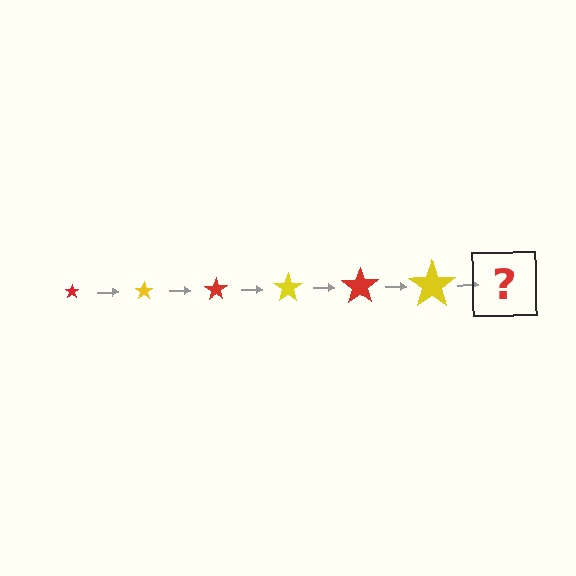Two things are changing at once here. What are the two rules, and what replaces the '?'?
The two rules are that the star grows larger each step and the color cycles through red and yellow. The '?' should be a red star, larger than the previous one.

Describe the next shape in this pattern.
It should be a red star, larger than the previous one.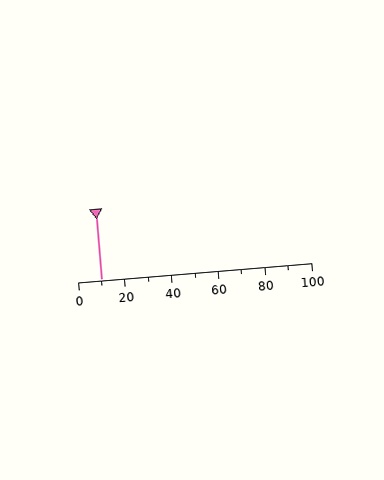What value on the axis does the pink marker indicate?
The marker indicates approximately 10.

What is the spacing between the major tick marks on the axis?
The major ticks are spaced 20 apart.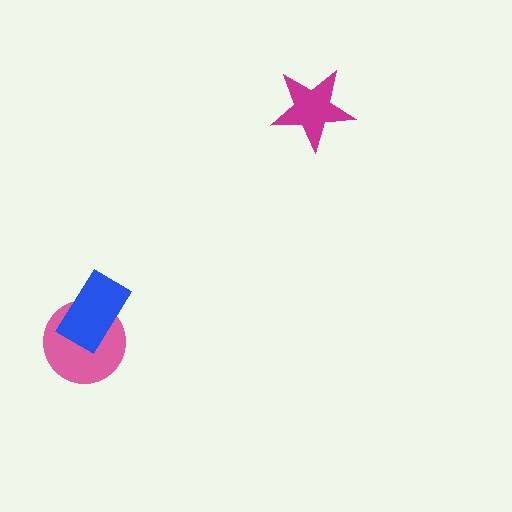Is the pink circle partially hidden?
Yes, it is partially covered by another shape.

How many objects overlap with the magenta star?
0 objects overlap with the magenta star.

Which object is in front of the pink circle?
The blue rectangle is in front of the pink circle.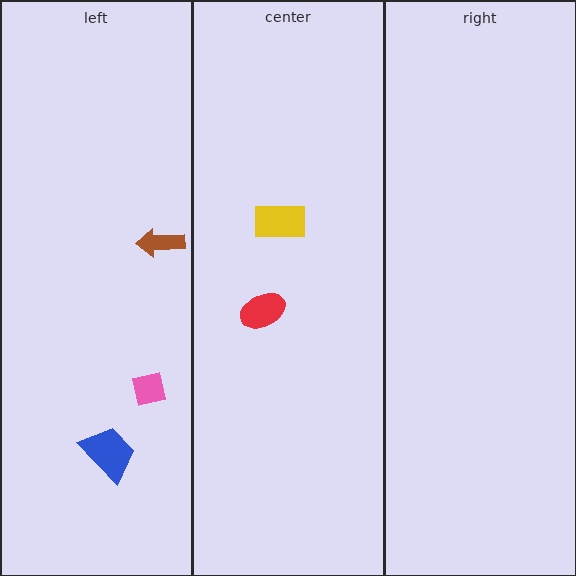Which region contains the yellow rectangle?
The center region.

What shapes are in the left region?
The blue trapezoid, the pink square, the brown arrow.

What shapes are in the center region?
The yellow rectangle, the red ellipse.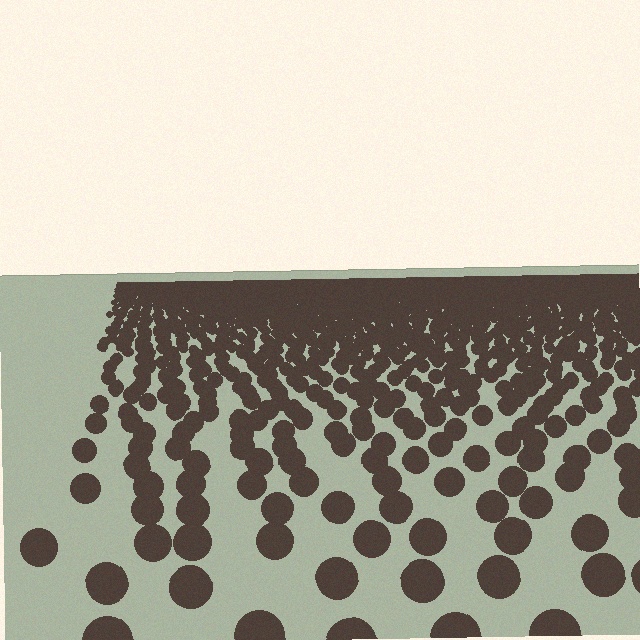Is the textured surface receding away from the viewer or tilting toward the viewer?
The surface is receding away from the viewer. Texture elements get smaller and denser toward the top.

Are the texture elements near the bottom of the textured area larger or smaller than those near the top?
Larger. Near the bottom, elements are closer to the viewer and appear at a bigger on-screen size.